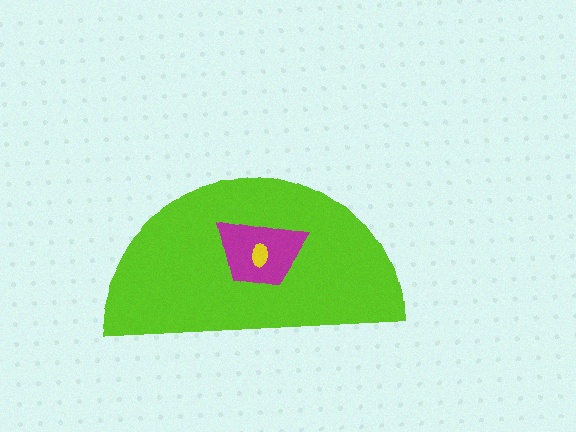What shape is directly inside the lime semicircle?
The magenta trapezoid.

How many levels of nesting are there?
3.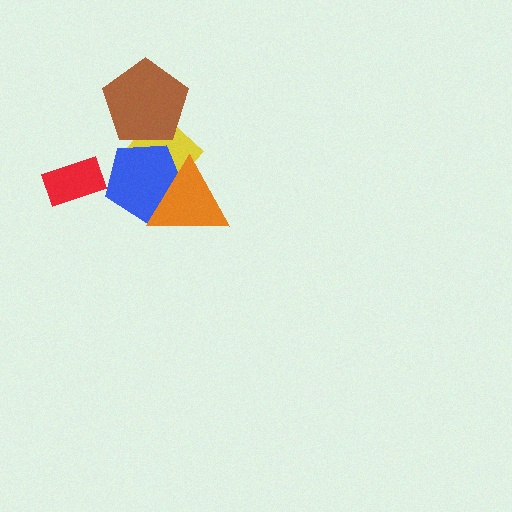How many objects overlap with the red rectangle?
0 objects overlap with the red rectangle.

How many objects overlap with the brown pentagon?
2 objects overlap with the brown pentagon.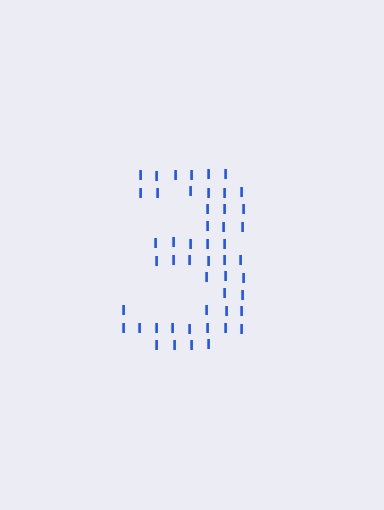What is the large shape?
The large shape is the digit 3.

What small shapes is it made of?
It is made of small letter I's.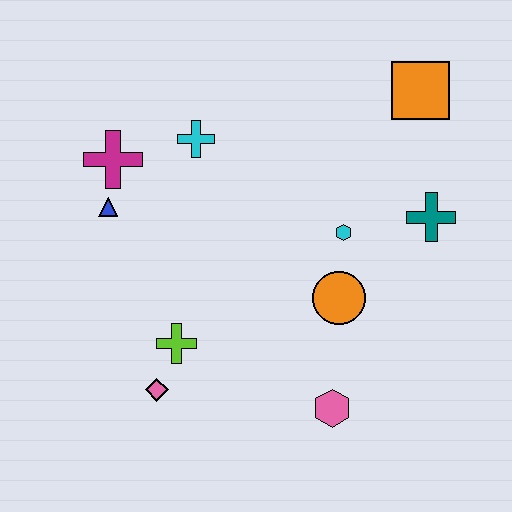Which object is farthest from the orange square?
The pink diamond is farthest from the orange square.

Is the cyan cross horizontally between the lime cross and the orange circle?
Yes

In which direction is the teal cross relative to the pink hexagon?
The teal cross is above the pink hexagon.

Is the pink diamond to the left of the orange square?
Yes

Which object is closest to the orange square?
The teal cross is closest to the orange square.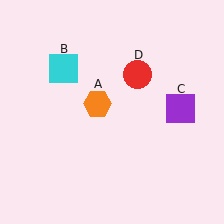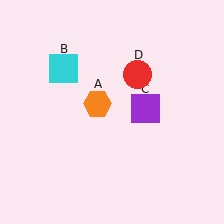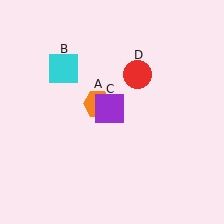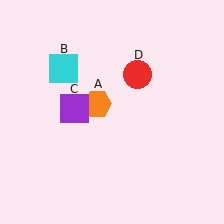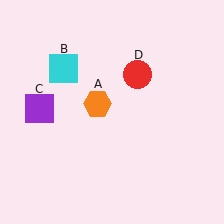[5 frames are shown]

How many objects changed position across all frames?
1 object changed position: purple square (object C).